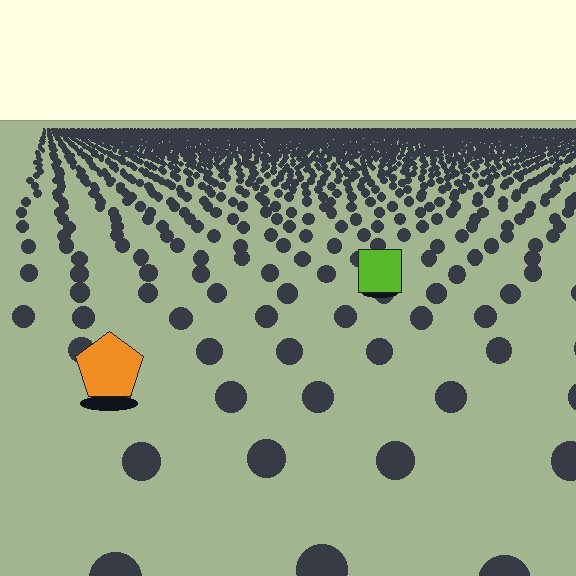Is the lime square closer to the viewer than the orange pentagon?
No. The orange pentagon is closer — you can tell from the texture gradient: the ground texture is coarser near it.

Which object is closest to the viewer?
The orange pentagon is closest. The texture marks near it are larger and more spread out.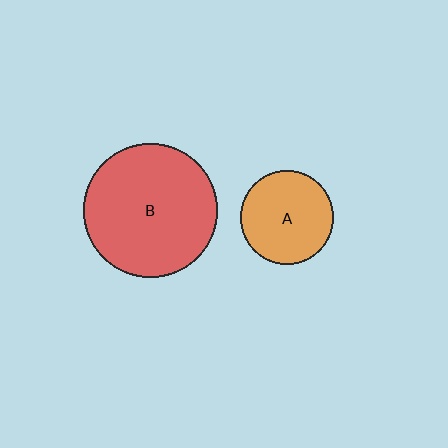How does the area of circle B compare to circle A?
Approximately 2.1 times.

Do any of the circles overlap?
No, none of the circles overlap.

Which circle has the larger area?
Circle B (red).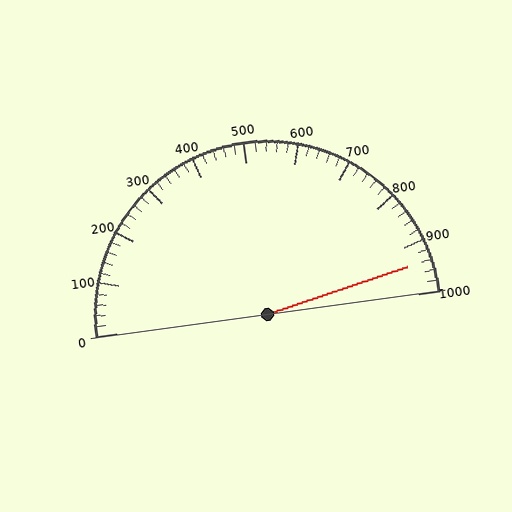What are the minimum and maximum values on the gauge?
The gauge ranges from 0 to 1000.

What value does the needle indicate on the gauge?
The needle indicates approximately 940.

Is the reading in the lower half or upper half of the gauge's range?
The reading is in the upper half of the range (0 to 1000).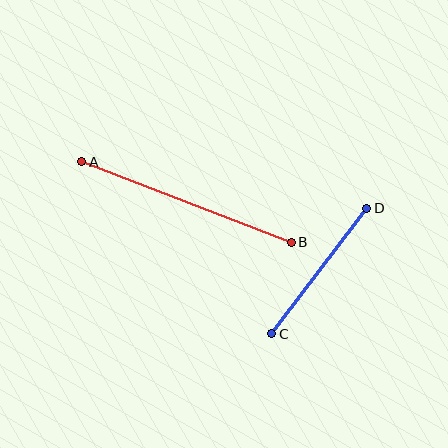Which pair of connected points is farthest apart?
Points A and B are farthest apart.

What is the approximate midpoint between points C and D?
The midpoint is at approximately (319, 271) pixels.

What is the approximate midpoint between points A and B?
The midpoint is at approximately (186, 202) pixels.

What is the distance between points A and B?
The distance is approximately 225 pixels.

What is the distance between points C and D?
The distance is approximately 157 pixels.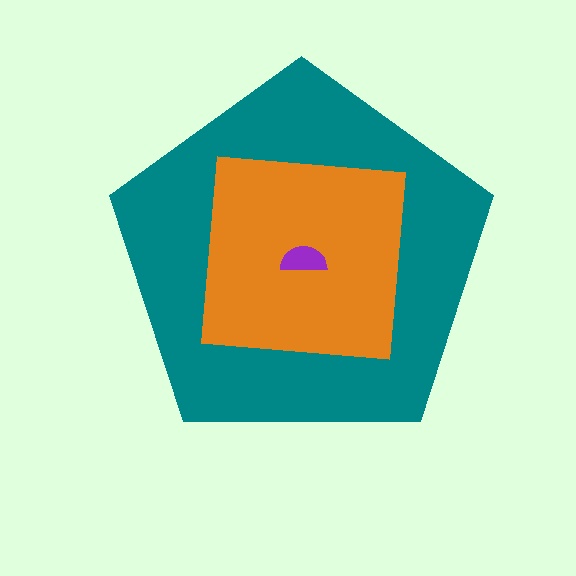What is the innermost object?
The purple semicircle.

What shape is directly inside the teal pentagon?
The orange square.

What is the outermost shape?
The teal pentagon.